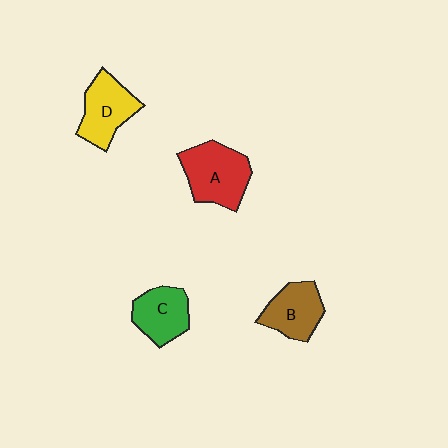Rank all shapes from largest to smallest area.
From largest to smallest: A (red), D (yellow), B (brown), C (green).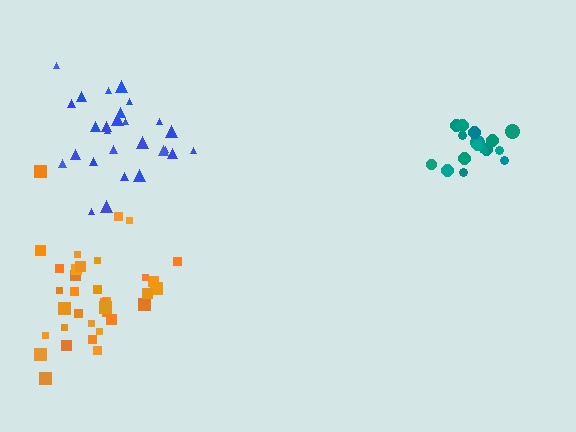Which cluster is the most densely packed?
Teal.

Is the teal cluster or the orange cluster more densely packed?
Teal.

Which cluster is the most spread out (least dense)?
Orange.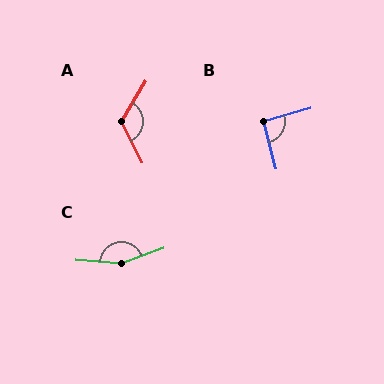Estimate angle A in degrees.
Approximately 122 degrees.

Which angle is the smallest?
B, at approximately 91 degrees.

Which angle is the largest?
C, at approximately 156 degrees.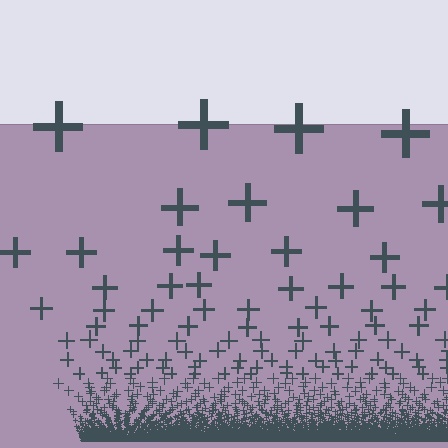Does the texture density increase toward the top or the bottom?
Density increases toward the bottom.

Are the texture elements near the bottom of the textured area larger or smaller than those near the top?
Smaller. The gradient is inverted — elements near the bottom are smaller and denser.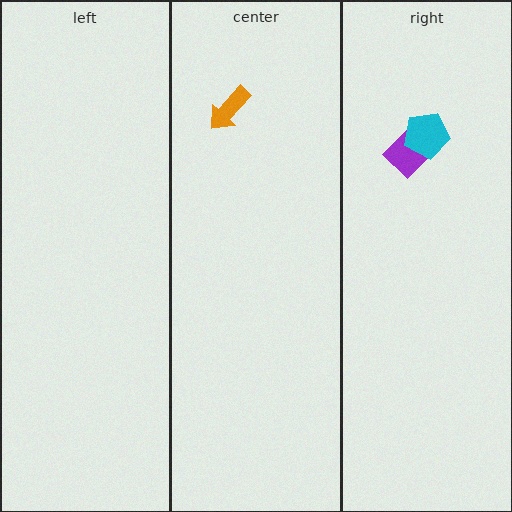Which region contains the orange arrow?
The center region.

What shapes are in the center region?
The orange arrow.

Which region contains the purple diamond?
The right region.